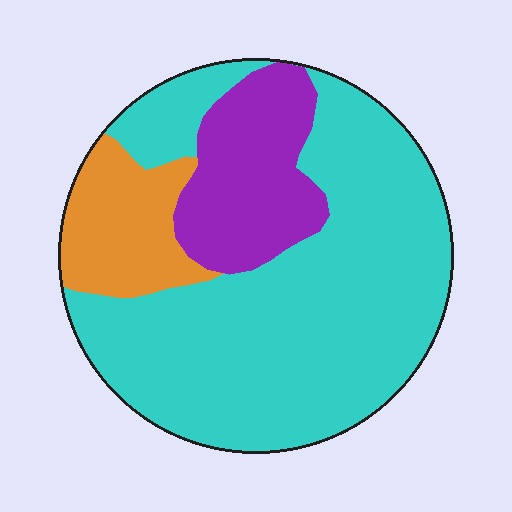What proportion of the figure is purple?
Purple covers 18% of the figure.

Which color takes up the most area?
Cyan, at roughly 70%.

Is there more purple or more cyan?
Cyan.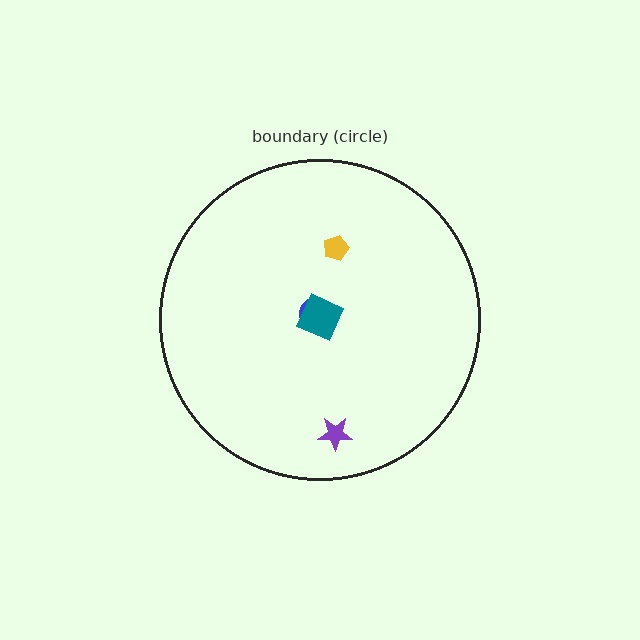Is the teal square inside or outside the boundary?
Inside.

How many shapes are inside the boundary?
4 inside, 0 outside.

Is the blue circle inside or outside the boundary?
Inside.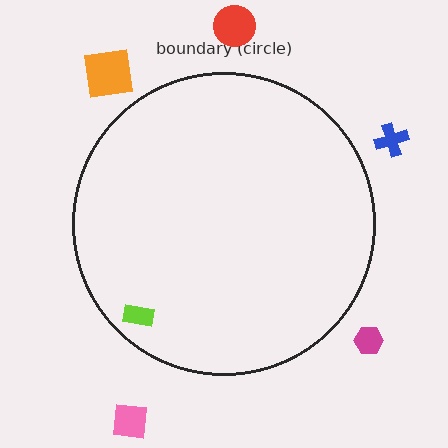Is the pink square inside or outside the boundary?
Outside.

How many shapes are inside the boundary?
1 inside, 5 outside.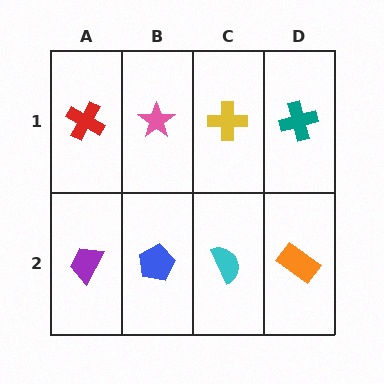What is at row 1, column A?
A red cross.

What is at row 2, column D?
An orange rectangle.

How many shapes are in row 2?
4 shapes.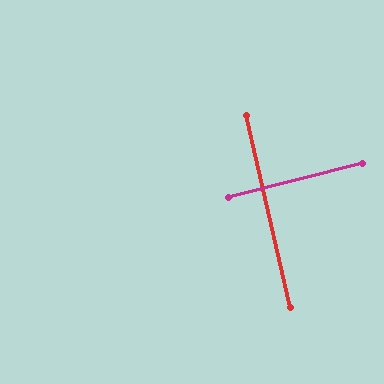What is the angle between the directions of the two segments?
Approximately 88 degrees.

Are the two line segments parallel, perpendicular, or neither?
Perpendicular — they meet at approximately 88°.